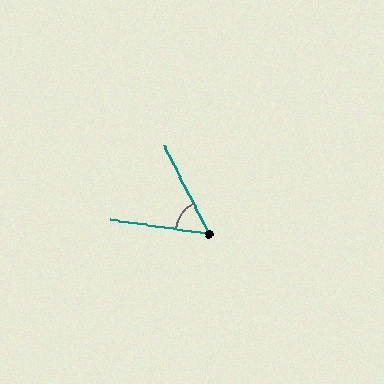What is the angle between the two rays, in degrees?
Approximately 55 degrees.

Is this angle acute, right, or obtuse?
It is acute.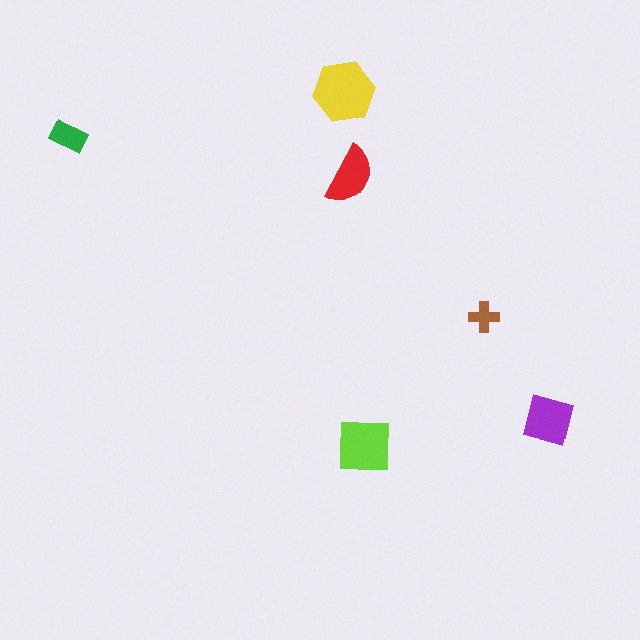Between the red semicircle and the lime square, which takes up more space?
The lime square.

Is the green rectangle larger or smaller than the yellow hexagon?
Smaller.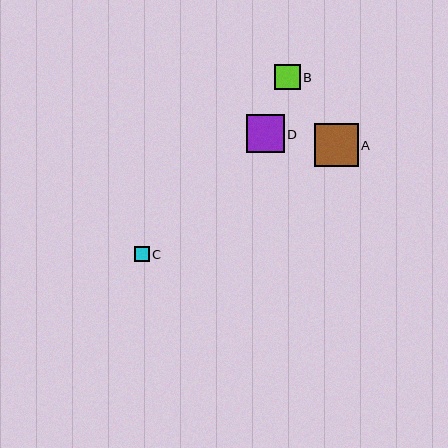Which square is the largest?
Square A is the largest with a size of approximately 43 pixels.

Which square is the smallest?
Square C is the smallest with a size of approximately 15 pixels.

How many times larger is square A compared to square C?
Square A is approximately 2.8 times the size of square C.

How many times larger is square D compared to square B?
Square D is approximately 1.5 times the size of square B.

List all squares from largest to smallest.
From largest to smallest: A, D, B, C.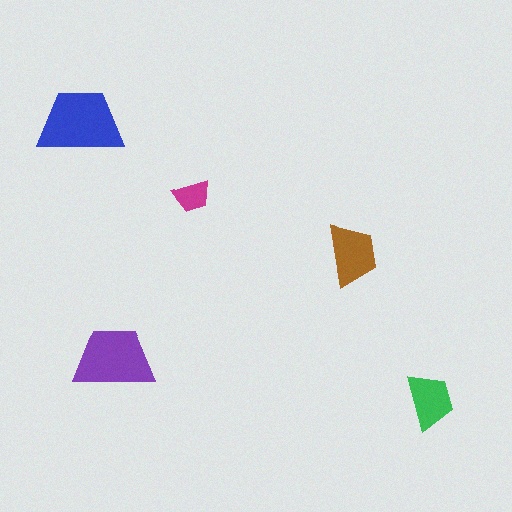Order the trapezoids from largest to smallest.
the blue one, the purple one, the brown one, the green one, the magenta one.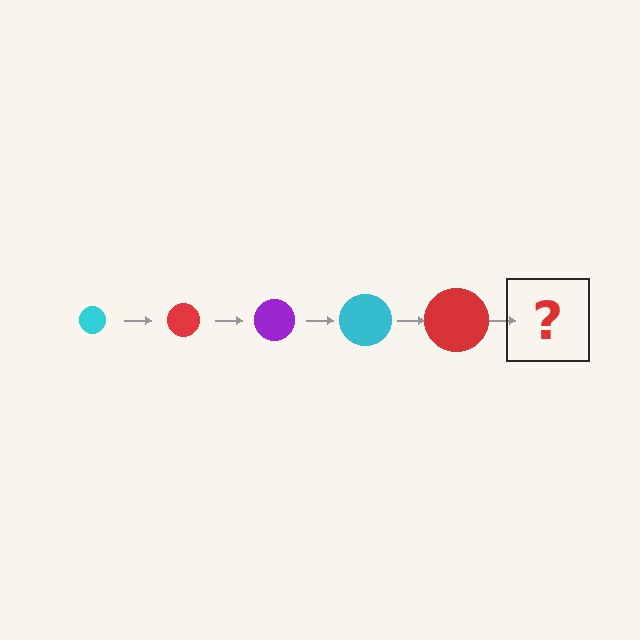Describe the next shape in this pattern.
It should be a purple circle, larger than the previous one.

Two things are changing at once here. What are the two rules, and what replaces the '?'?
The two rules are that the circle grows larger each step and the color cycles through cyan, red, and purple. The '?' should be a purple circle, larger than the previous one.